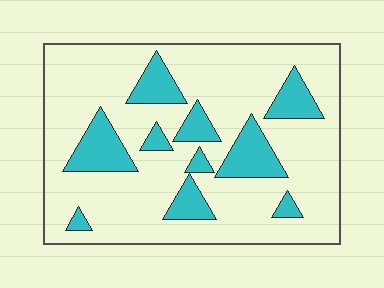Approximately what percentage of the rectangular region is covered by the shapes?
Approximately 20%.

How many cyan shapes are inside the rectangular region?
10.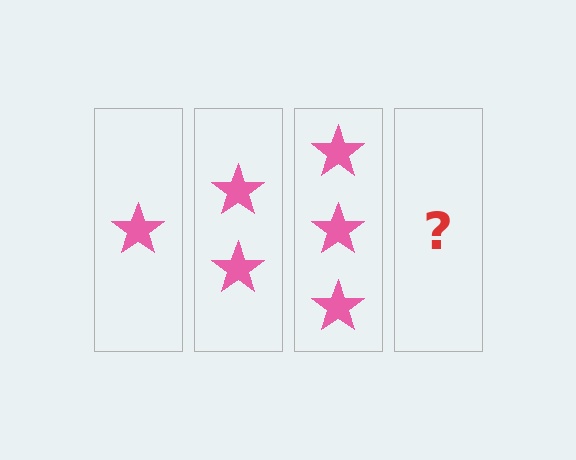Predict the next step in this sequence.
The next step is 4 stars.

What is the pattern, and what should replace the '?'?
The pattern is that each step adds one more star. The '?' should be 4 stars.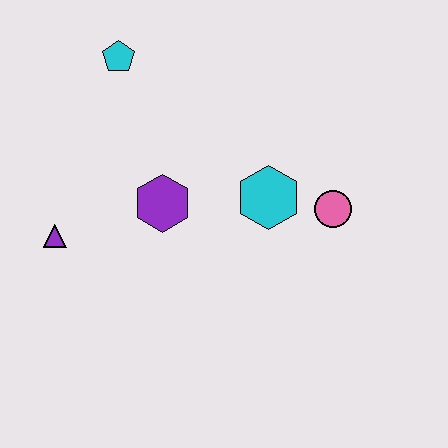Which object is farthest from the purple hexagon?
The pink circle is farthest from the purple hexagon.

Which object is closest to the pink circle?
The cyan hexagon is closest to the pink circle.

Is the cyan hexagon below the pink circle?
No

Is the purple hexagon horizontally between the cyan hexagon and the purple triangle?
Yes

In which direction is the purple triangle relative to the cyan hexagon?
The purple triangle is to the left of the cyan hexagon.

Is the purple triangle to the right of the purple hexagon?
No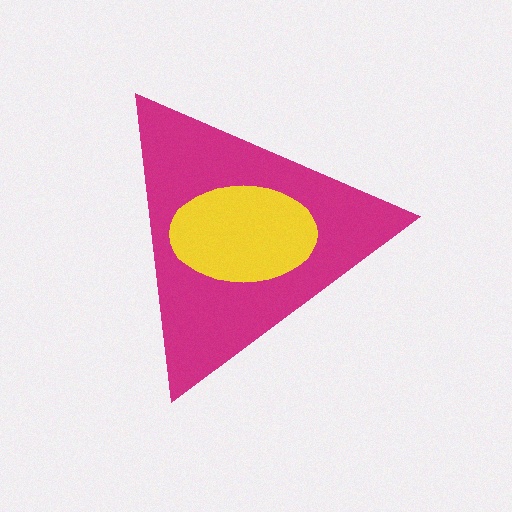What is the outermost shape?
The magenta triangle.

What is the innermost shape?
The yellow ellipse.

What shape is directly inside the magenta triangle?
The yellow ellipse.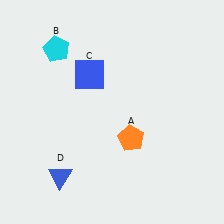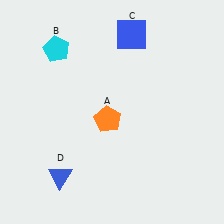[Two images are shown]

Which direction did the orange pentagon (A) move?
The orange pentagon (A) moved left.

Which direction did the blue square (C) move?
The blue square (C) moved right.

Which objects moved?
The objects that moved are: the orange pentagon (A), the blue square (C).